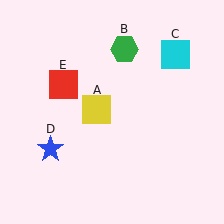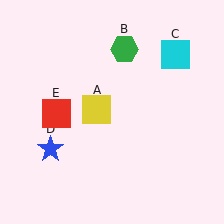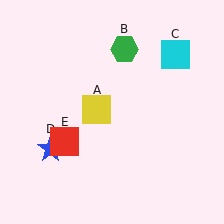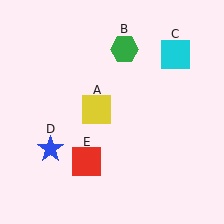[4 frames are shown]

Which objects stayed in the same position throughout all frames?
Yellow square (object A) and green hexagon (object B) and cyan square (object C) and blue star (object D) remained stationary.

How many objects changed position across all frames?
1 object changed position: red square (object E).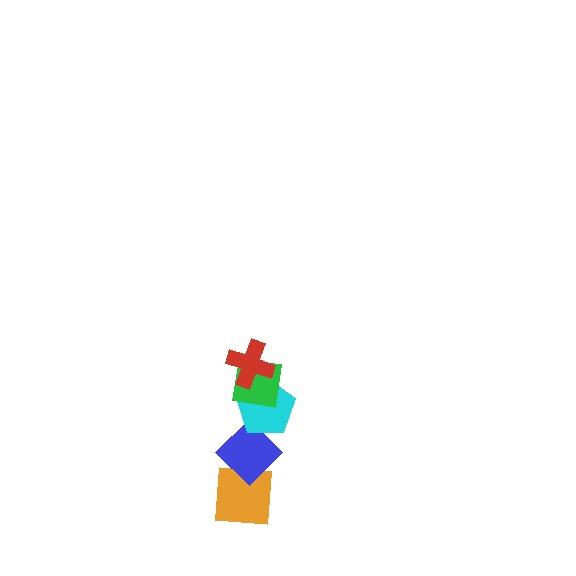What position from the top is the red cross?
The red cross is 1st from the top.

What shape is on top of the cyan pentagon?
The green square is on top of the cyan pentagon.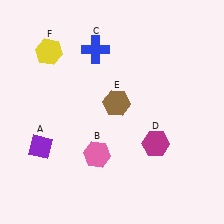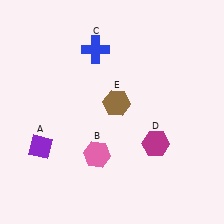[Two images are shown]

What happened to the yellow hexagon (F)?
The yellow hexagon (F) was removed in Image 2. It was in the top-left area of Image 1.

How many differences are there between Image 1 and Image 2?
There is 1 difference between the two images.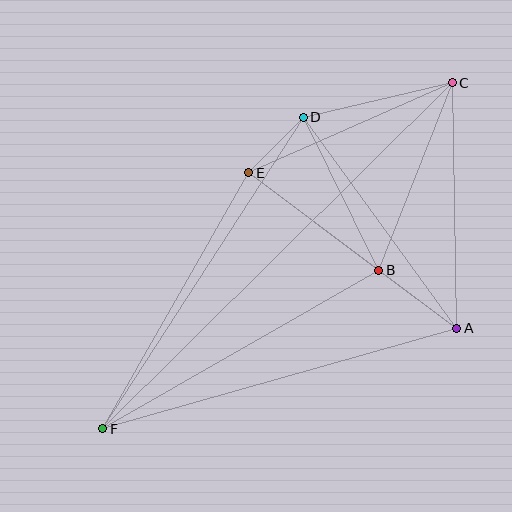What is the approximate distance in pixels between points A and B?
The distance between A and B is approximately 97 pixels.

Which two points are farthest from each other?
Points C and F are farthest from each other.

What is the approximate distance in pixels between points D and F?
The distance between D and F is approximately 371 pixels.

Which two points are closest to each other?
Points D and E are closest to each other.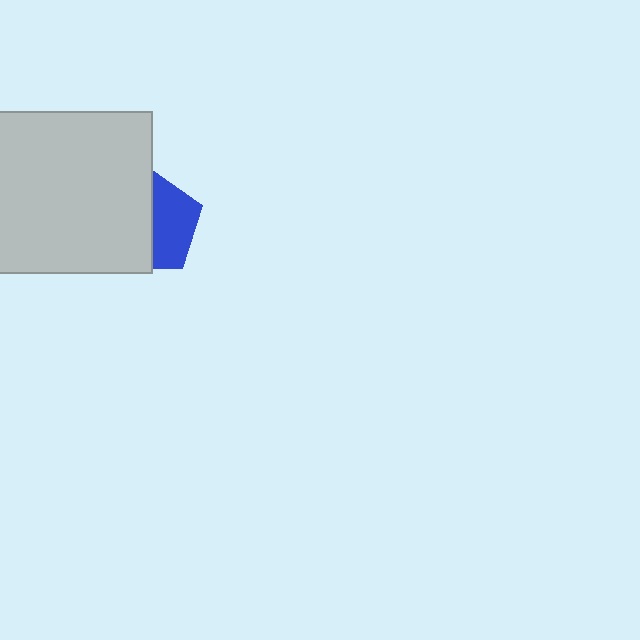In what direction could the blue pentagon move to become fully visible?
The blue pentagon could move right. That would shift it out from behind the light gray square entirely.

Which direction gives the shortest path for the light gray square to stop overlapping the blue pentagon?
Moving left gives the shortest separation.